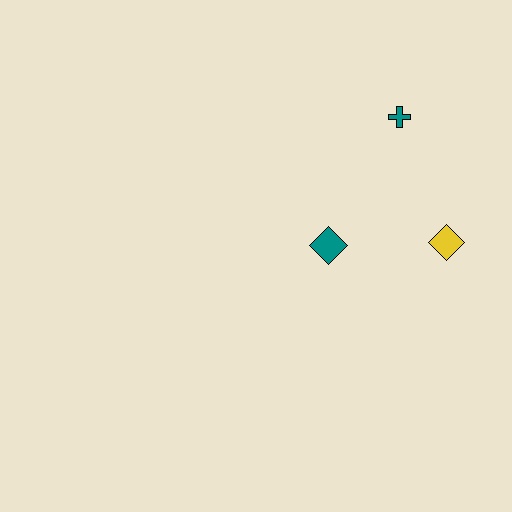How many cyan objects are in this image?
There are no cyan objects.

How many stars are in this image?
There are no stars.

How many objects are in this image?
There are 3 objects.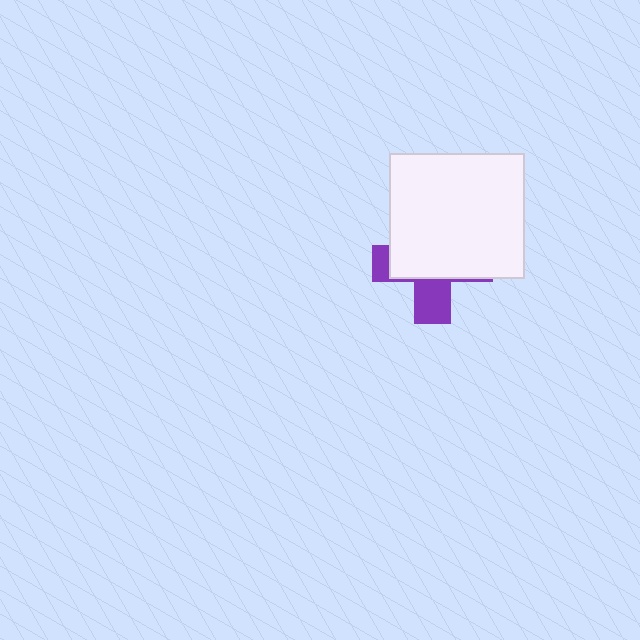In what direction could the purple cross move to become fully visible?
The purple cross could move down. That would shift it out from behind the white rectangle entirely.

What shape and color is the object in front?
The object in front is a white rectangle.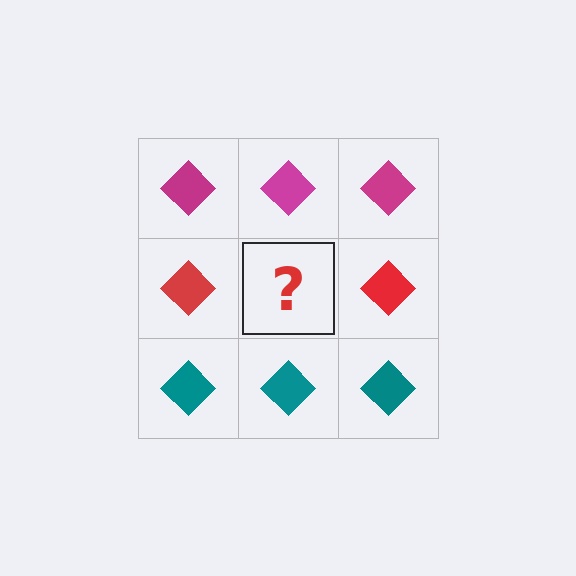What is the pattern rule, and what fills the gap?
The rule is that each row has a consistent color. The gap should be filled with a red diamond.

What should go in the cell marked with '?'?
The missing cell should contain a red diamond.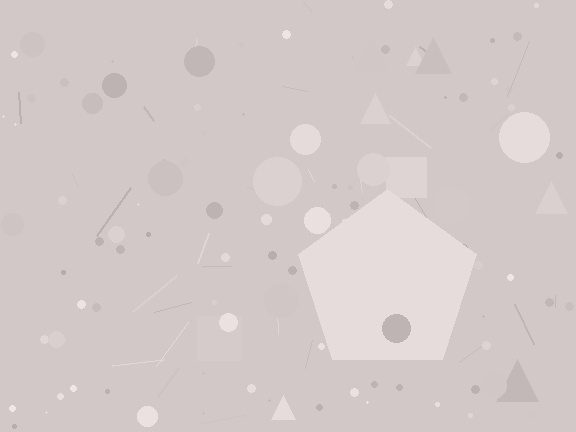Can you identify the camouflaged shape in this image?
The camouflaged shape is a pentagon.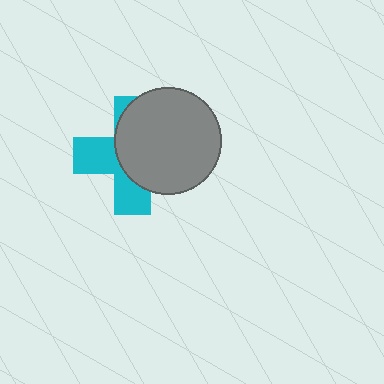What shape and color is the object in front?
The object in front is a gray circle.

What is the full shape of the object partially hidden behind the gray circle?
The partially hidden object is a cyan cross.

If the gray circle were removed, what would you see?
You would see the complete cyan cross.